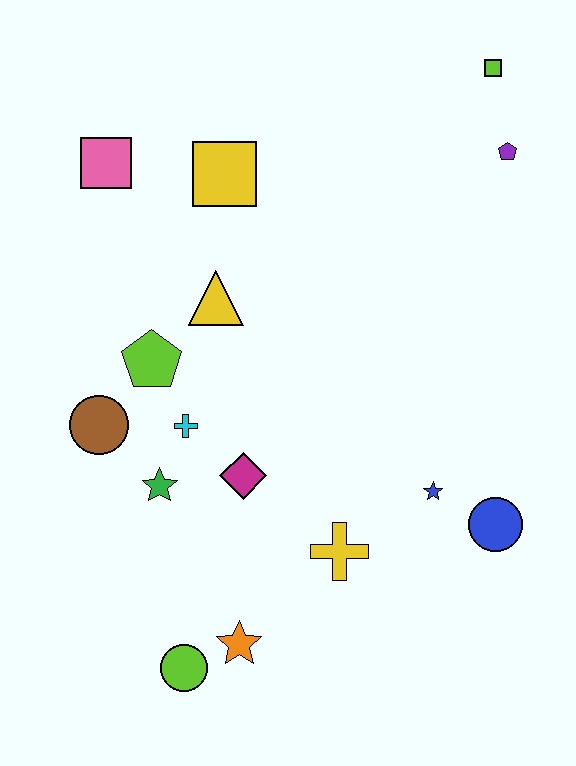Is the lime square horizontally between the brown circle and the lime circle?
No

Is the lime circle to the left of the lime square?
Yes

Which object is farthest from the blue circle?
The pink square is farthest from the blue circle.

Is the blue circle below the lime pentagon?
Yes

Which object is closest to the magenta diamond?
The cyan cross is closest to the magenta diamond.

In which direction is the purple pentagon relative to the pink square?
The purple pentagon is to the right of the pink square.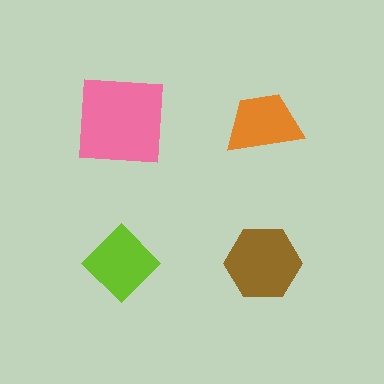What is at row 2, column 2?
A brown hexagon.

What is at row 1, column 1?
A pink square.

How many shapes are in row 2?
2 shapes.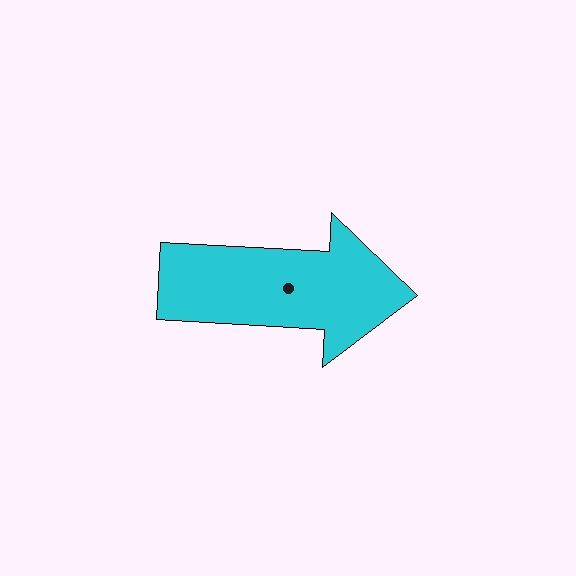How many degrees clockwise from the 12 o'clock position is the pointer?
Approximately 93 degrees.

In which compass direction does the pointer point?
East.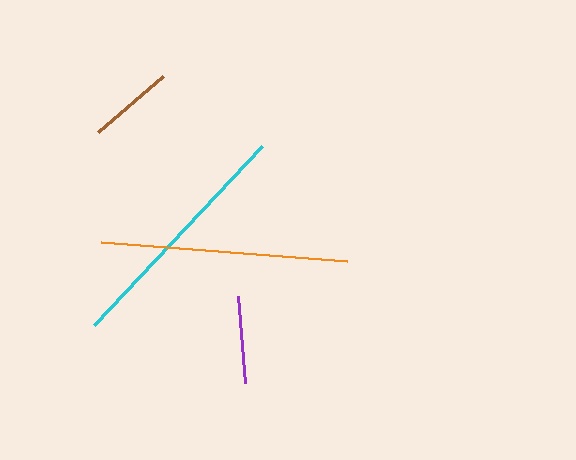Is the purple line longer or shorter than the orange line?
The orange line is longer than the purple line.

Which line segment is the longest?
The orange line is the longest at approximately 246 pixels.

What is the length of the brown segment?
The brown segment is approximately 86 pixels long.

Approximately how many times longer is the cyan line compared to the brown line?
The cyan line is approximately 2.9 times the length of the brown line.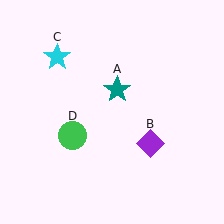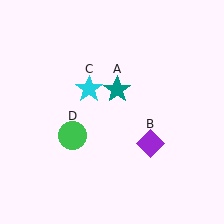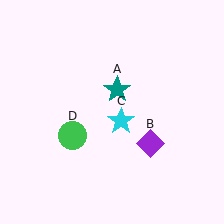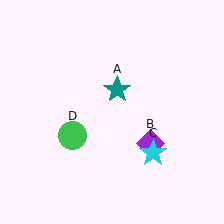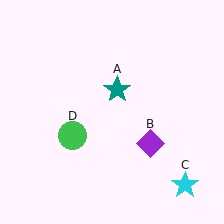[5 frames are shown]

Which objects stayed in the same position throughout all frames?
Teal star (object A) and purple diamond (object B) and green circle (object D) remained stationary.